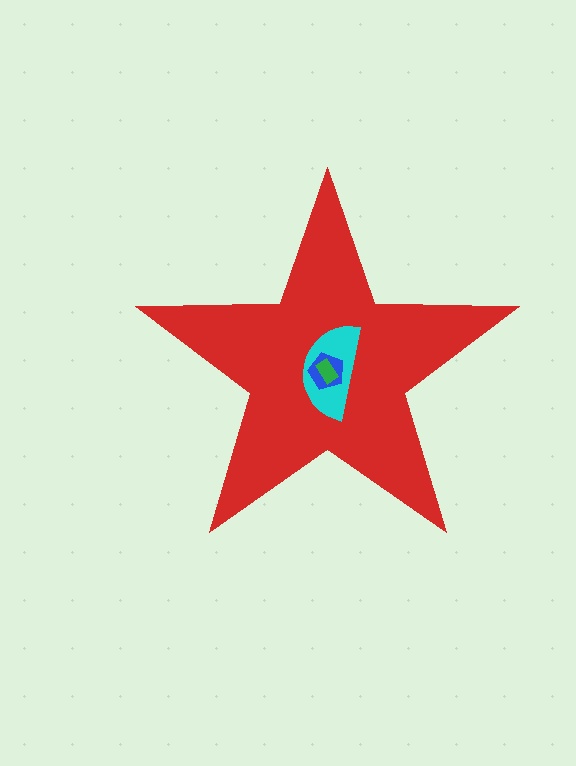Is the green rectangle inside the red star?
Yes.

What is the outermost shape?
The red star.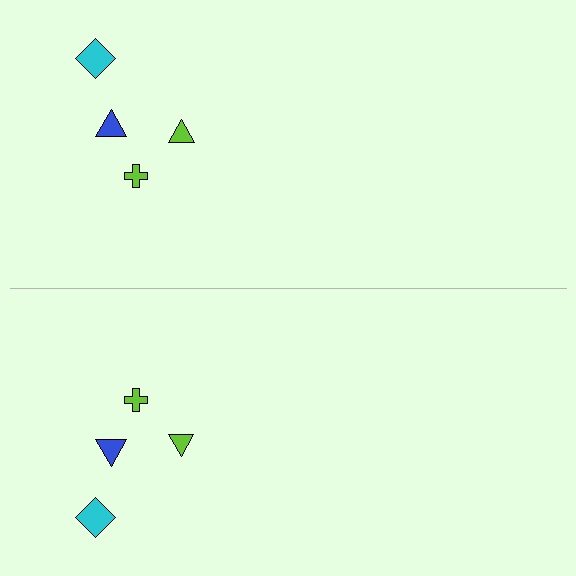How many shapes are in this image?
There are 8 shapes in this image.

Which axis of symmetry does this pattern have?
The pattern has a horizontal axis of symmetry running through the center of the image.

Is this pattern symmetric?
Yes, this pattern has bilateral (reflection) symmetry.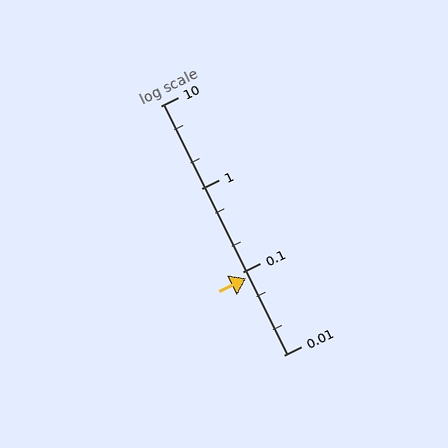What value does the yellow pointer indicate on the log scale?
The pointer indicates approximately 0.084.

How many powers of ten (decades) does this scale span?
The scale spans 3 decades, from 0.01 to 10.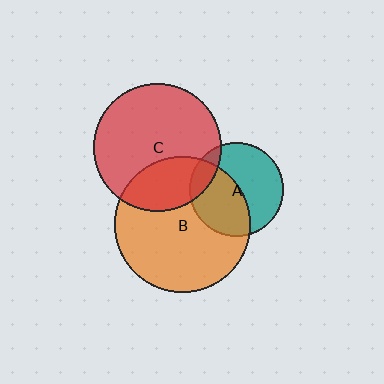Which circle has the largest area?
Circle B (orange).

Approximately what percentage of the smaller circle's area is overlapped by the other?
Approximately 45%.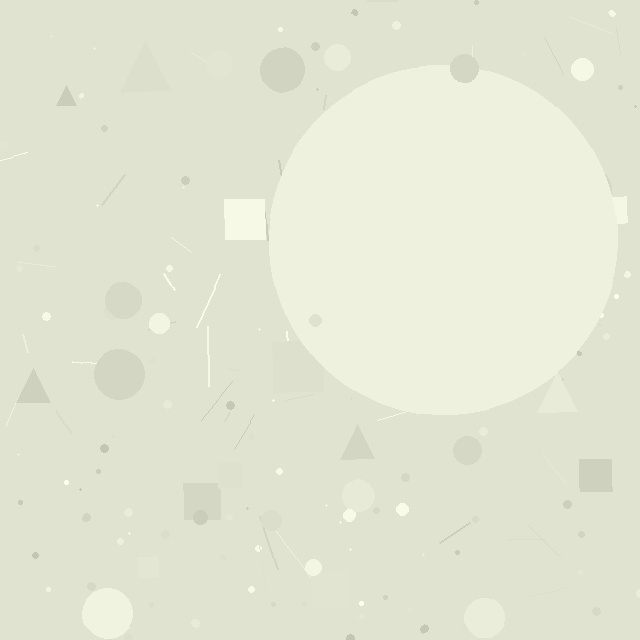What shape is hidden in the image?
A circle is hidden in the image.